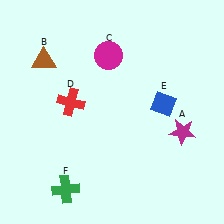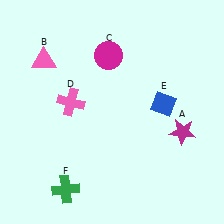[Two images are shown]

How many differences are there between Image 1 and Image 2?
There are 2 differences between the two images.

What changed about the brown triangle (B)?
In Image 1, B is brown. In Image 2, it changed to pink.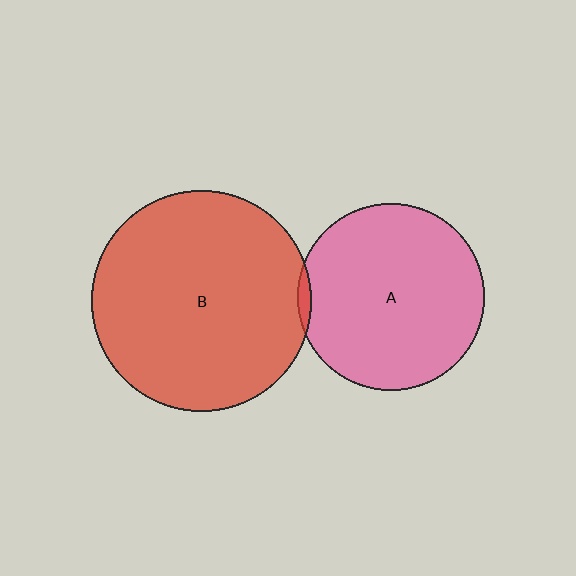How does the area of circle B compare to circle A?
Approximately 1.4 times.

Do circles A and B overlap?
Yes.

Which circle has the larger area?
Circle B (red).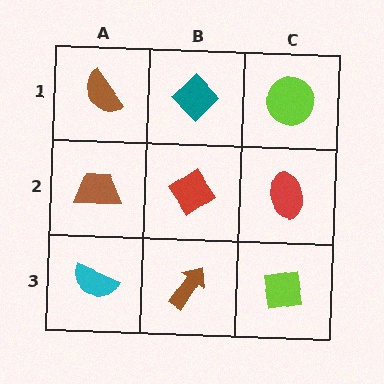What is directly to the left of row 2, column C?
A red diamond.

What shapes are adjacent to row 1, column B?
A red diamond (row 2, column B), a brown semicircle (row 1, column A), a lime circle (row 1, column C).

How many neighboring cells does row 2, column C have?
3.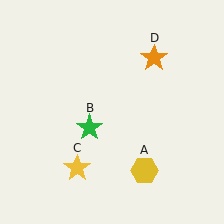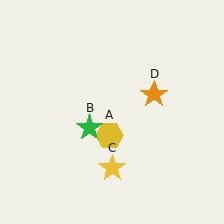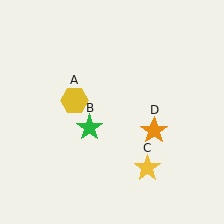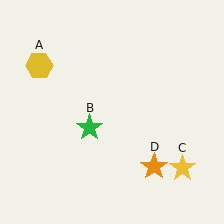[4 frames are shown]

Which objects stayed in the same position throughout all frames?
Green star (object B) remained stationary.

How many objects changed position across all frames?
3 objects changed position: yellow hexagon (object A), yellow star (object C), orange star (object D).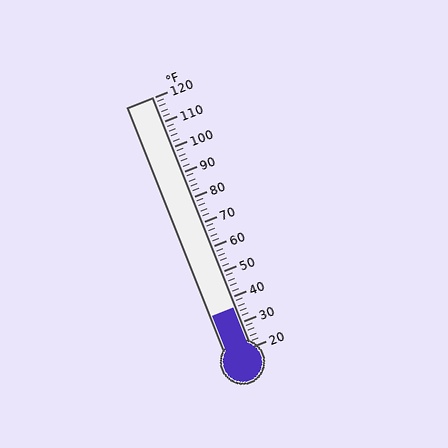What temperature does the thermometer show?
The thermometer shows approximately 36°F.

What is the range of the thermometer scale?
The thermometer scale ranges from 20°F to 120°F.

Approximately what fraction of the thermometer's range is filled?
The thermometer is filled to approximately 15% of its range.